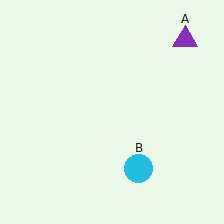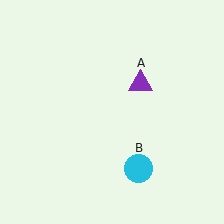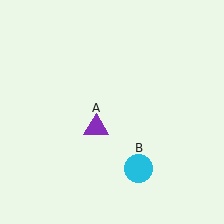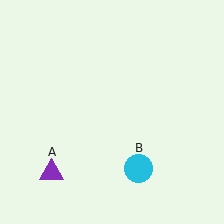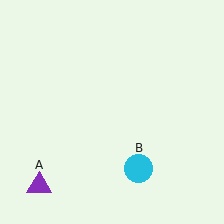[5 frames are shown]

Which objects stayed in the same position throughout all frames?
Cyan circle (object B) remained stationary.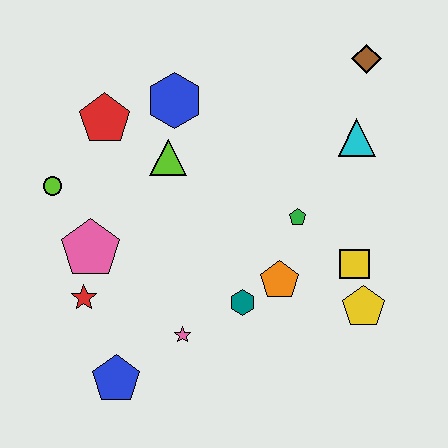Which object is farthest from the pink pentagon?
The brown diamond is farthest from the pink pentagon.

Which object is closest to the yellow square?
The yellow pentagon is closest to the yellow square.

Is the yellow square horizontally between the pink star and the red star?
No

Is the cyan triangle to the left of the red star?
No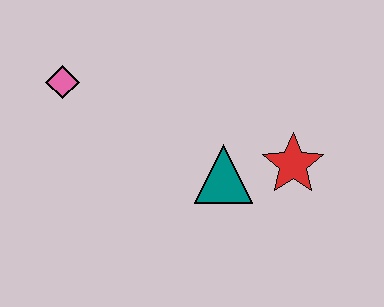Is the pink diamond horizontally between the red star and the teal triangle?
No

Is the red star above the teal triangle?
Yes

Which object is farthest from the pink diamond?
The red star is farthest from the pink diamond.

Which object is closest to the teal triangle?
The red star is closest to the teal triangle.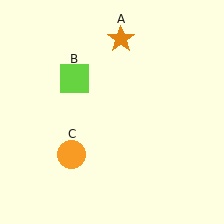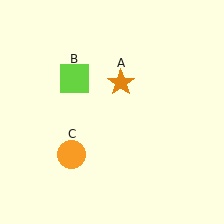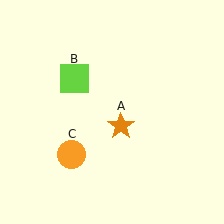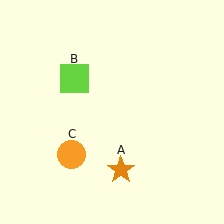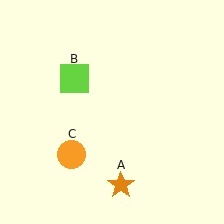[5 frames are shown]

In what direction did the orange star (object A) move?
The orange star (object A) moved down.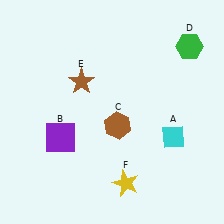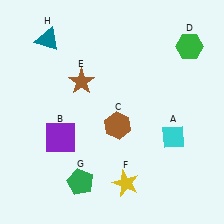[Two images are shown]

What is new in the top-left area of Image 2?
A teal triangle (H) was added in the top-left area of Image 2.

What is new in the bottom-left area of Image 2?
A green pentagon (G) was added in the bottom-left area of Image 2.